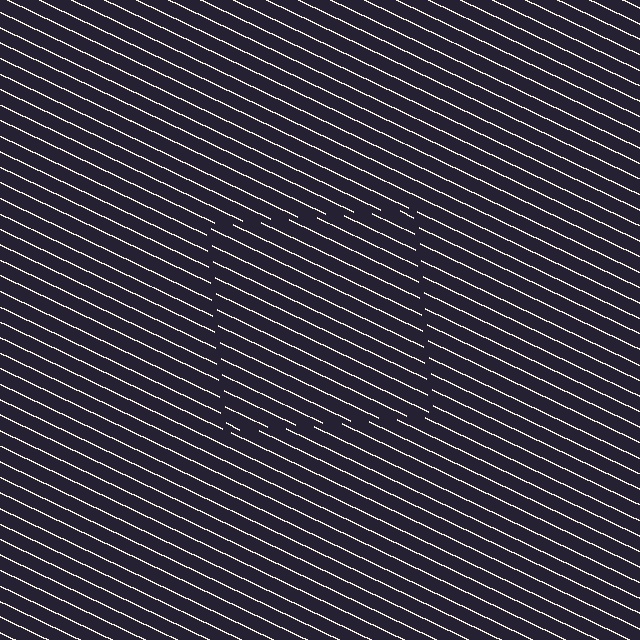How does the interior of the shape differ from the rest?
The interior of the shape contains the same grating, shifted by half a period — the contour is defined by the phase discontinuity where line-ends from the inner and outer gratings abut.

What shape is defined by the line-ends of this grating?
An illusory square. The interior of the shape contains the same grating, shifted by half a period — the contour is defined by the phase discontinuity where line-ends from the inner and outer gratings abut.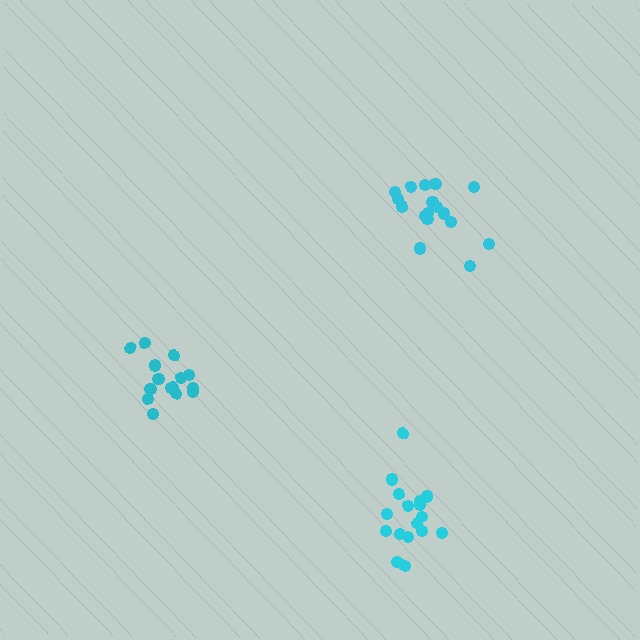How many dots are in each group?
Group 1: 17 dots, Group 2: 17 dots, Group 3: 15 dots (49 total).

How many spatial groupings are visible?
There are 3 spatial groupings.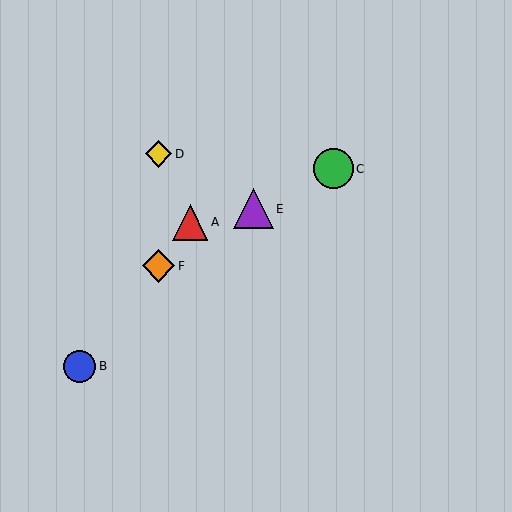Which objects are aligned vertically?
Objects D, F are aligned vertically.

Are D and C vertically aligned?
No, D is at x≈159 and C is at x≈333.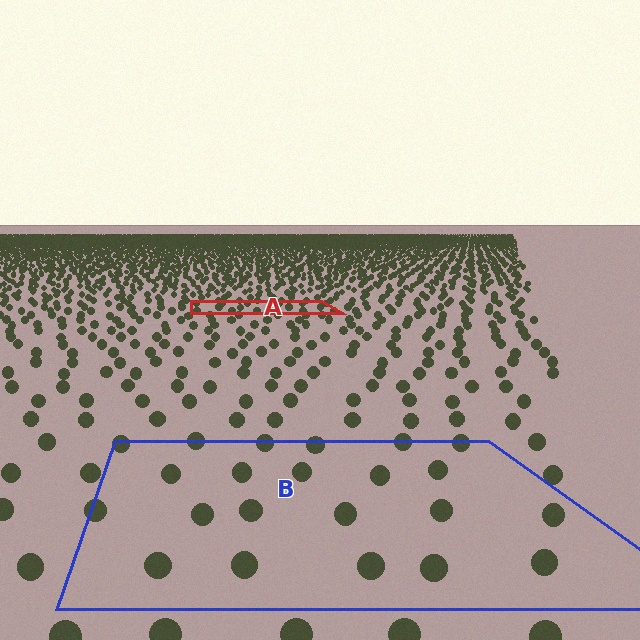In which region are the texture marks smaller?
The texture marks are smaller in region A, because it is farther away.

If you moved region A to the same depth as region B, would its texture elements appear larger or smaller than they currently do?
They would appear larger. At a closer depth, the same texture elements are projected at a bigger on-screen size.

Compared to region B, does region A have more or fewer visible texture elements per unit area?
Region A has more texture elements per unit area — they are packed more densely because it is farther away.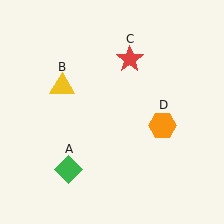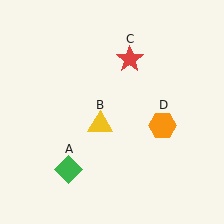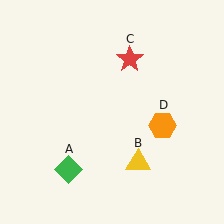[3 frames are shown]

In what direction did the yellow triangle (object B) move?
The yellow triangle (object B) moved down and to the right.